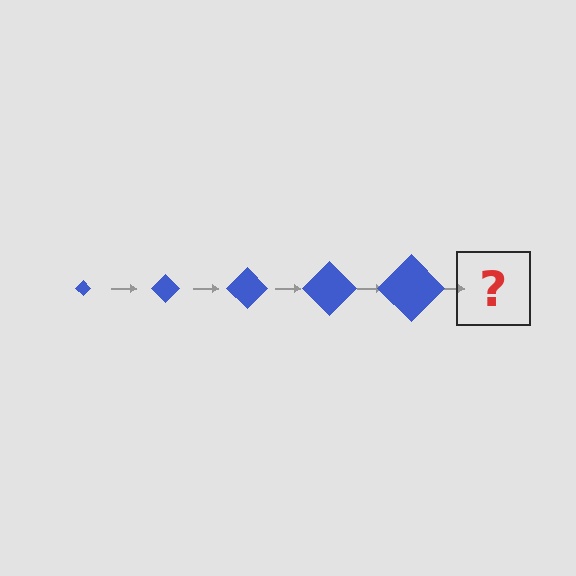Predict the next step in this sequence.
The next step is a blue diamond, larger than the previous one.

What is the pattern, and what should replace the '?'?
The pattern is that the diamond gets progressively larger each step. The '?' should be a blue diamond, larger than the previous one.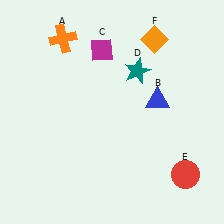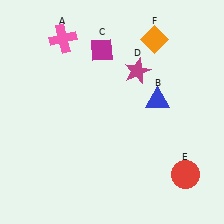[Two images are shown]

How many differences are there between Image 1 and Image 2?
There are 2 differences between the two images.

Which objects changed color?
A changed from orange to pink. D changed from teal to magenta.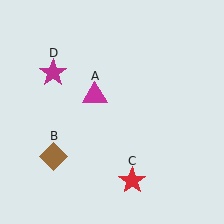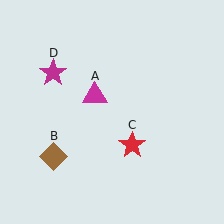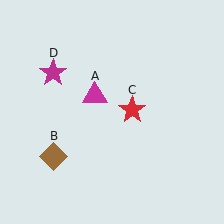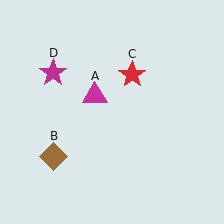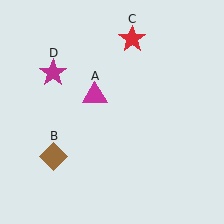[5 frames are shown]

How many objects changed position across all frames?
1 object changed position: red star (object C).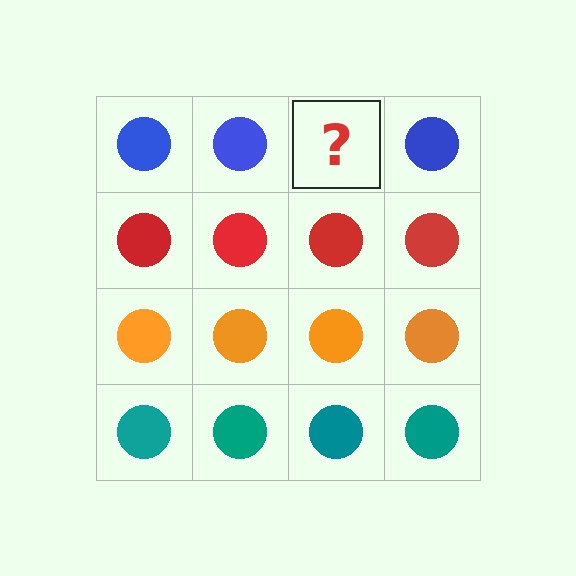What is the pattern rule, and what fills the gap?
The rule is that each row has a consistent color. The gap should be filled with a blue circle.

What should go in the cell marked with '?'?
The missing cell should contain a blue circle.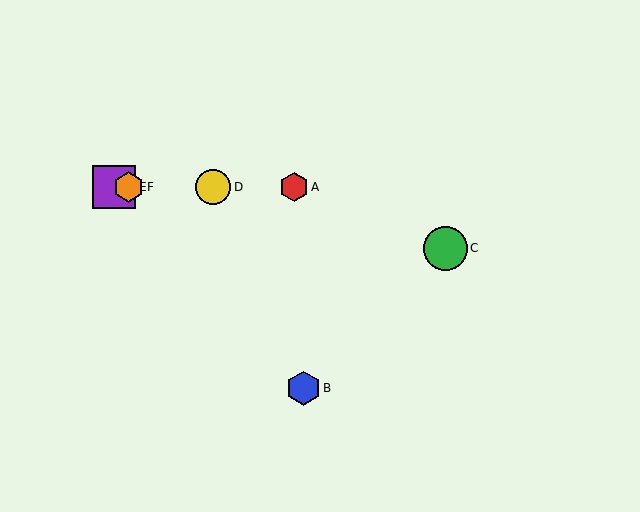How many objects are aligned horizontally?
4 objects (A, D, E, F) are aligned horizontally.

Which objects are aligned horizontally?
Objects A, D, E, F are aligned horizontally.